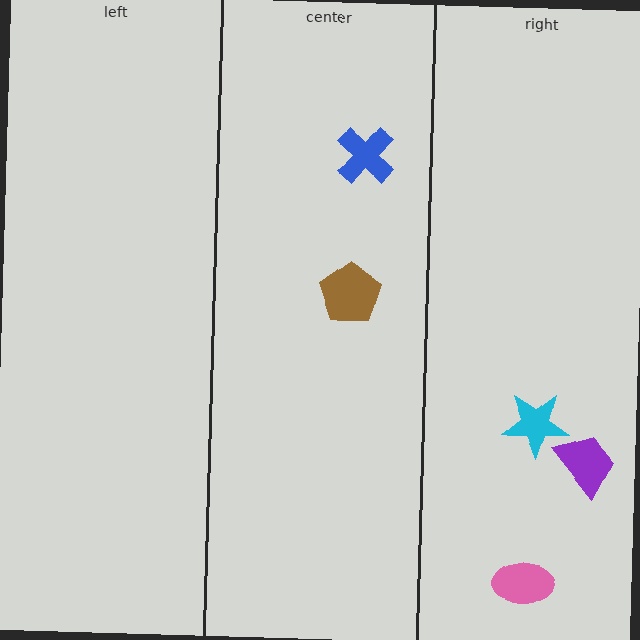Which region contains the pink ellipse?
The right region.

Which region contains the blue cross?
The center region.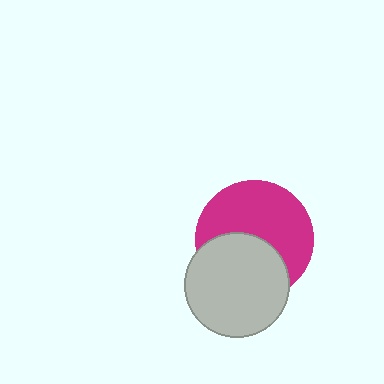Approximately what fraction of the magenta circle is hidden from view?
Roughly 41% of the magenta circle is hidden behind the light gray circle.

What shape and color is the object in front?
The object in front is a light gray circle.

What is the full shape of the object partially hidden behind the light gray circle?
The partially hidden object is a magenta circle.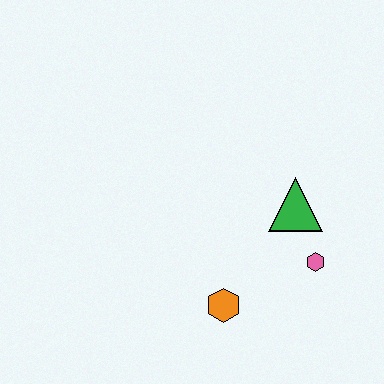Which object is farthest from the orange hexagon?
The green triangle is farthest from the orange hexagon.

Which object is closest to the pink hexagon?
The green triangle is closest to the pink hexagon.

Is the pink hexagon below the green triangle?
Yes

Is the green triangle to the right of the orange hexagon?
Yes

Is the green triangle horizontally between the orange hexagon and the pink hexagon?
Yes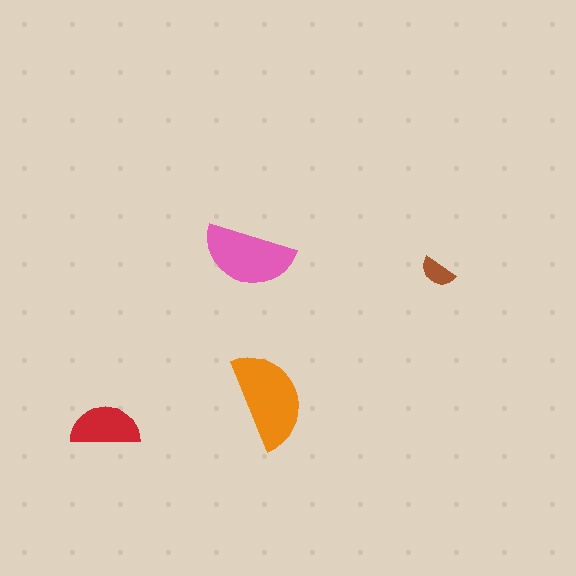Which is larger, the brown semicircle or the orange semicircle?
The orange one.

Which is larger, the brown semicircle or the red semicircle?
The red one.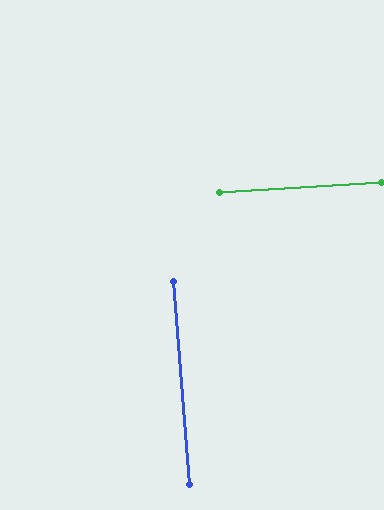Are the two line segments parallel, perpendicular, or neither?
Perpendicular — they meet at approximately 89°.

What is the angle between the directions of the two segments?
Approximately 89 degrees.